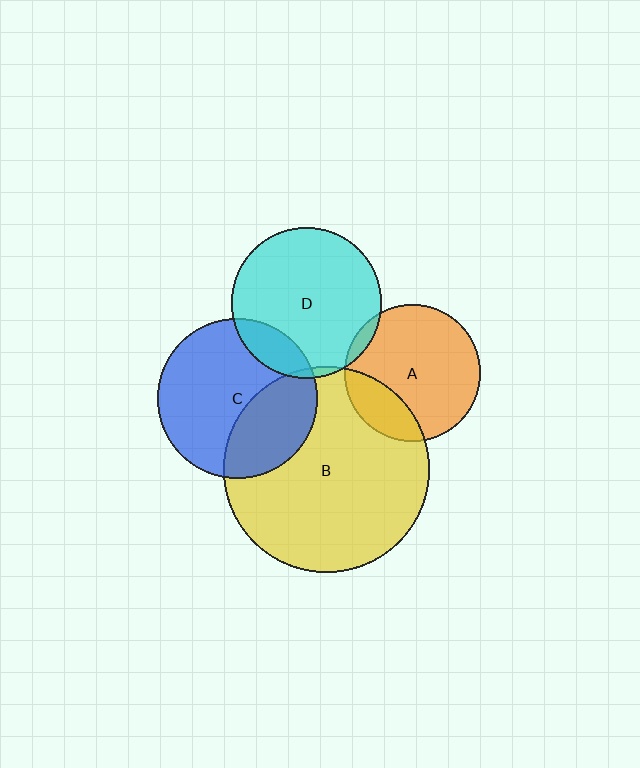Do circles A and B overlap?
Yes.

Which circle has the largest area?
Circle B (yellow).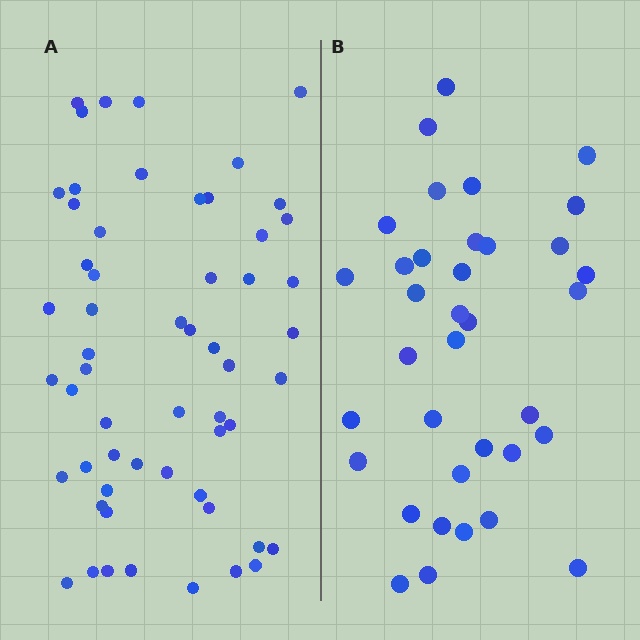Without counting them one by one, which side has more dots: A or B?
Region A (the left region) has more dots.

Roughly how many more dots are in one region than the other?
Region A has approximately 20 more dots than region B.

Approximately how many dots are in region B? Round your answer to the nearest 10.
About 40 dots. (The exact count is 36, which rounds to 40.)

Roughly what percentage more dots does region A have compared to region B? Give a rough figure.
About 60% more.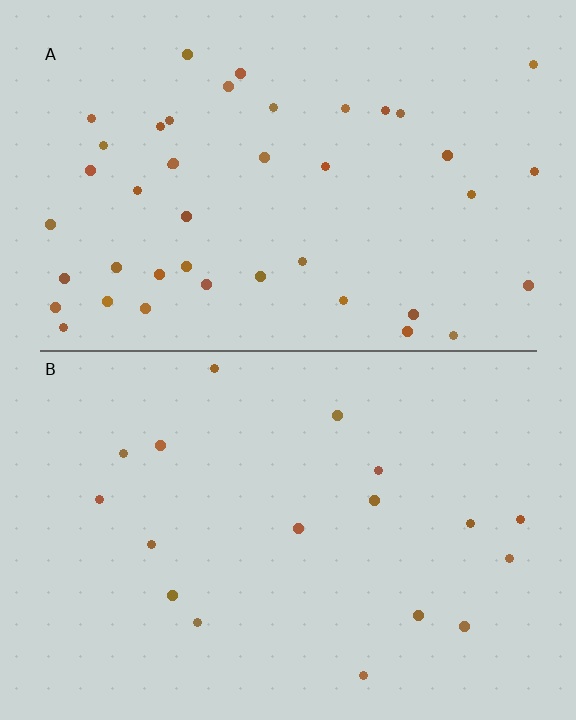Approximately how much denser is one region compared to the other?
Approximately 2.4× — region A over region B.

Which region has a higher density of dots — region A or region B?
A (the top).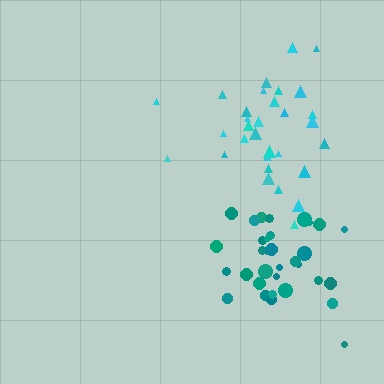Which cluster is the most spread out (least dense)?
Cyan.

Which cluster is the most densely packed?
Teal.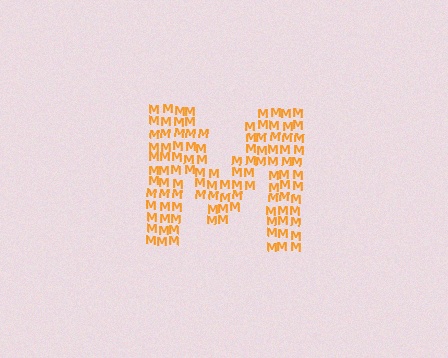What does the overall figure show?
The overall figure shows the letter M.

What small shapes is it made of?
It is made of small letter M's.